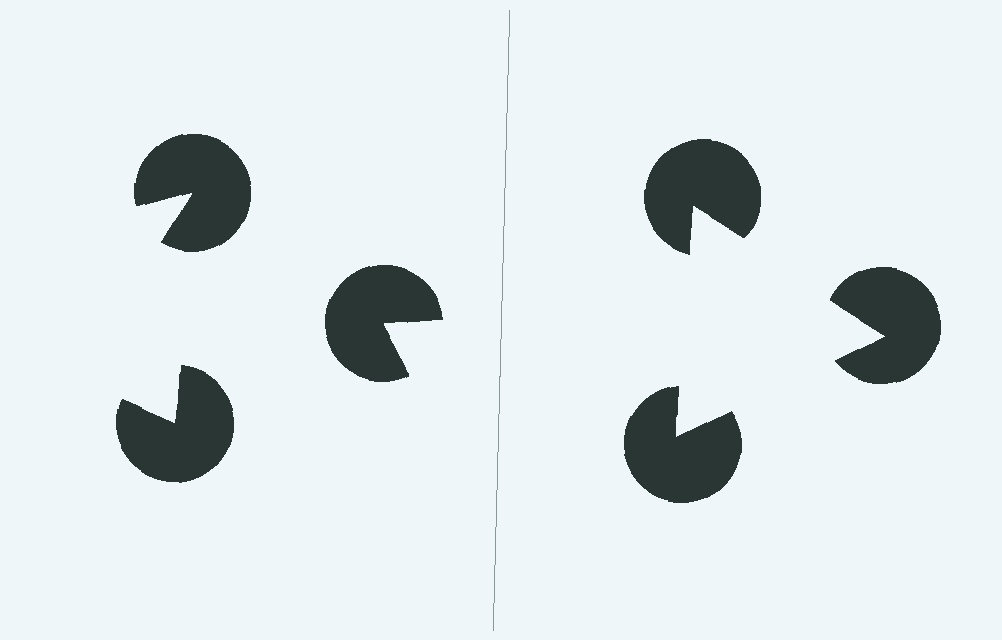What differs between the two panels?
The pac-man discs are positioned identically on both sides; only the wedge orientations differ. On the right they align to a triangle; on the left they are misaligned.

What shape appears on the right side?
An illusory triangle.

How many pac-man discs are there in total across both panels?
6 — 3 on each side.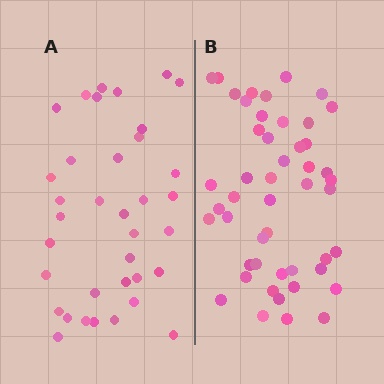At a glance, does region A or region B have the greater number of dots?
Region B (the right region) has more dots.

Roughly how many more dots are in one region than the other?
Region B has roughly 12 or so more dots than region A.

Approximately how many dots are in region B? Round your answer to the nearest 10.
About 50 dots. (The exact count is 48, which rounds to 50.)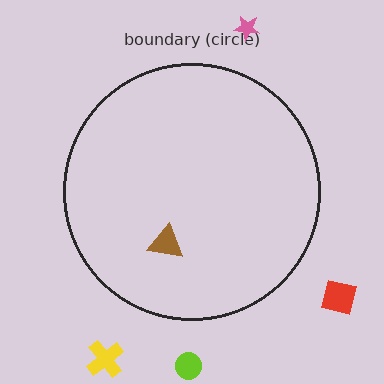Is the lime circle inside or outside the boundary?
Outside.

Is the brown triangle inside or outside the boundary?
Inside.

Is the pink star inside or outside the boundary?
Outside.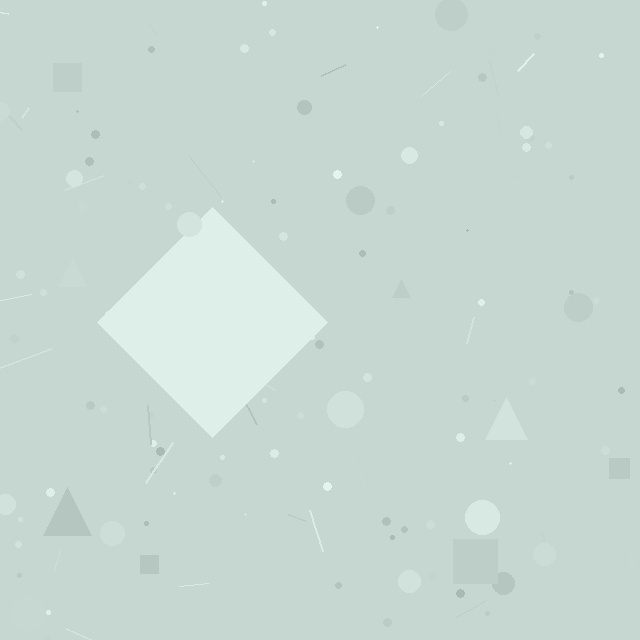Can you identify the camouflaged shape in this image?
The camouflaged shape is a diamond.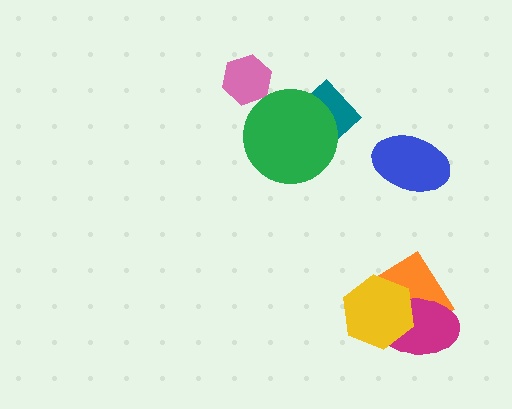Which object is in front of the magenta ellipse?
The yellow hexagon is in front of the magenta ellipse.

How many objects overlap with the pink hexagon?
0 objects overlap with the pink hexagon.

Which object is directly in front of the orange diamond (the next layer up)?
The magenta ellipse is directly in front of the orange diamond.